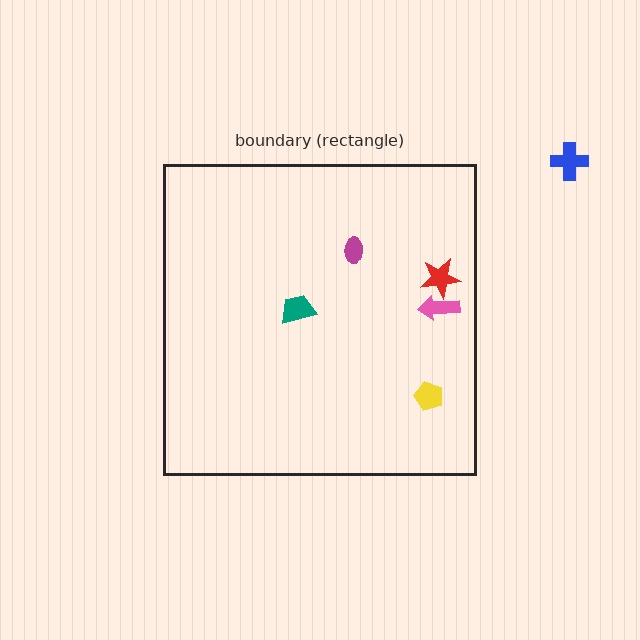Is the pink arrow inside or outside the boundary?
Inside.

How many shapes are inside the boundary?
5 inside, 1 outside.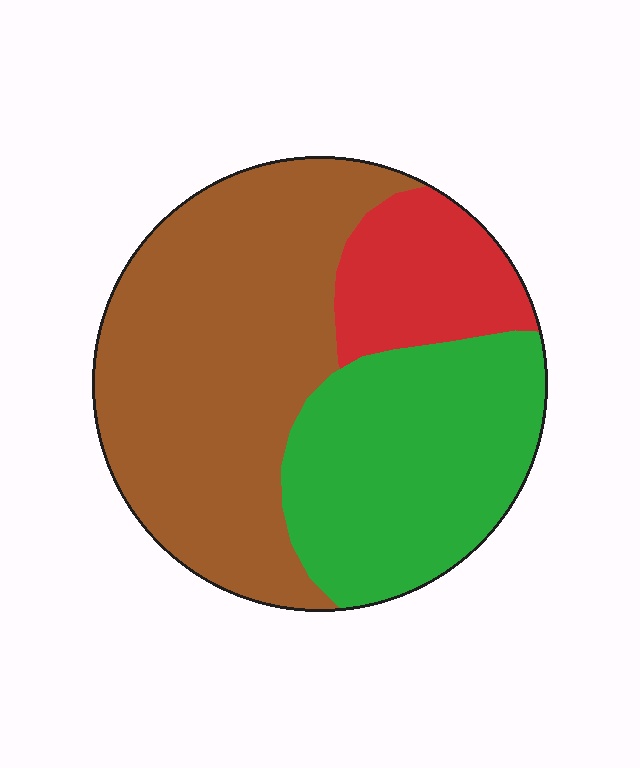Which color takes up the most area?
Brown, at roughly 50%.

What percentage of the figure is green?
Green takes up between a quarter and a half of the figure.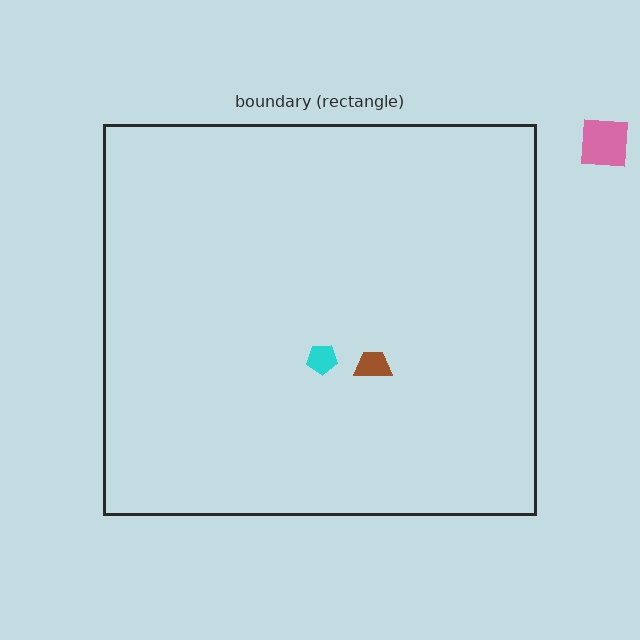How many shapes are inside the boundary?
2 inside, 1 outside.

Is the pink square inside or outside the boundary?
Outside.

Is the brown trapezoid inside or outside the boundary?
Inside.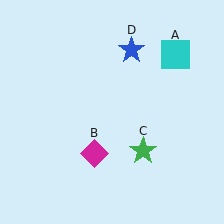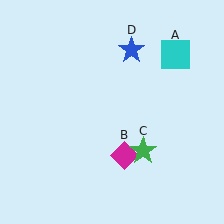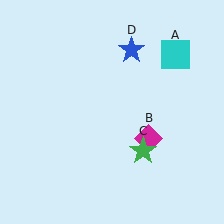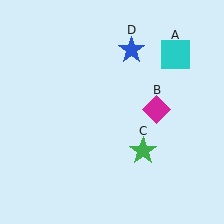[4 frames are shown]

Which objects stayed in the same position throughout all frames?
Cyan square (object A) and green star (object C) and blue star (object D) remained stationary.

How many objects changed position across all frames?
1 object changed position: magenta diamond (object B).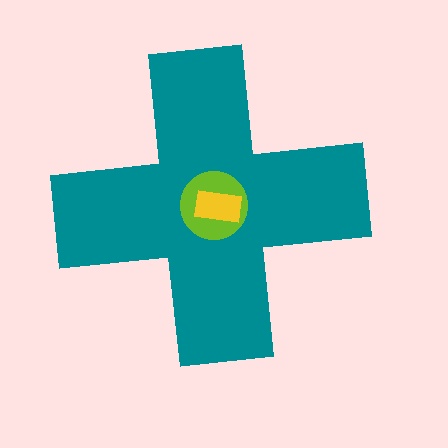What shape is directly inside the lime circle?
The yellow rectangle.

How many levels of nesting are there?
3.